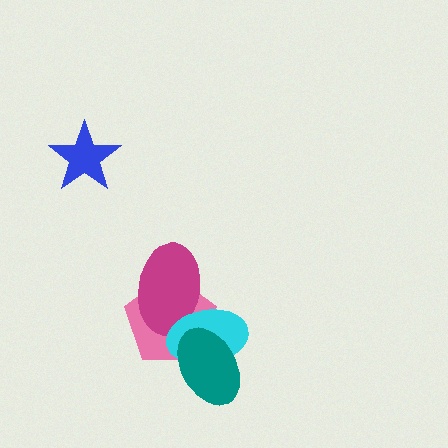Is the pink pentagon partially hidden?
Yes, it is partially covered by another shape.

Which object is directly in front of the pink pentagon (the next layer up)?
The magenta ellipse is directly in front of the pink pentagon.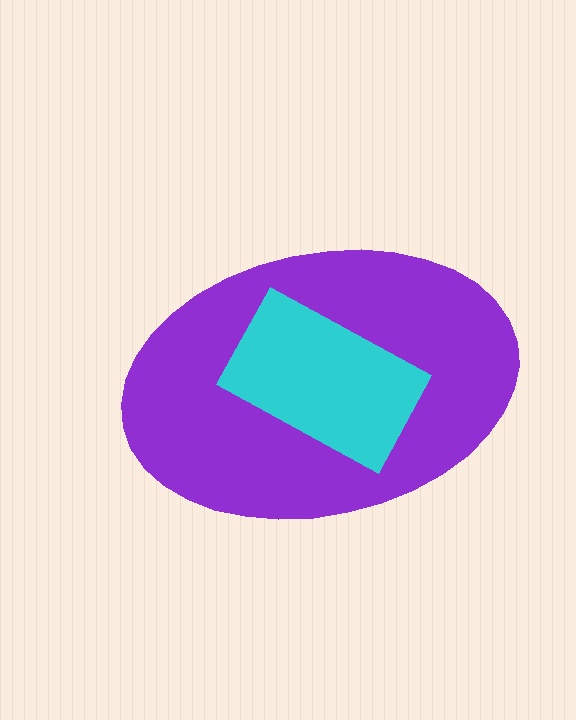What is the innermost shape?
The cyan rectangle.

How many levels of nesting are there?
2.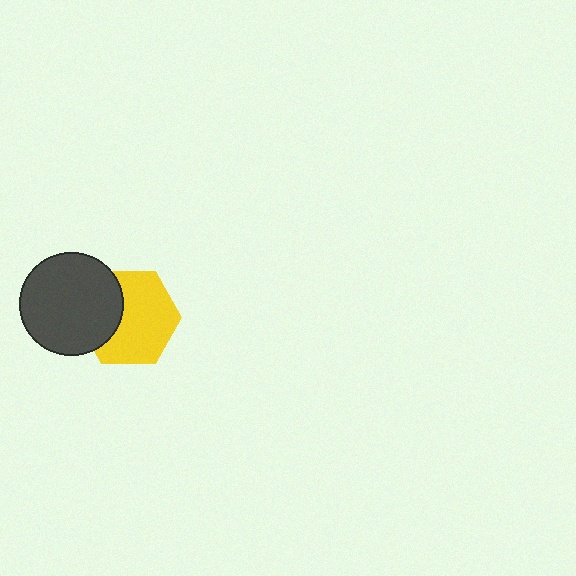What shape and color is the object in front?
The object in front is a dark gray circle.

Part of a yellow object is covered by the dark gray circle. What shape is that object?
It is a hexagon.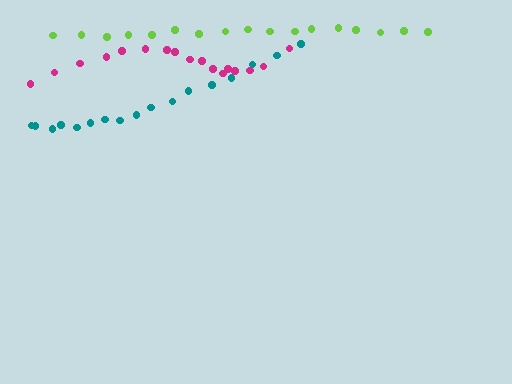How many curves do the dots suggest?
There are 3 distinct paths.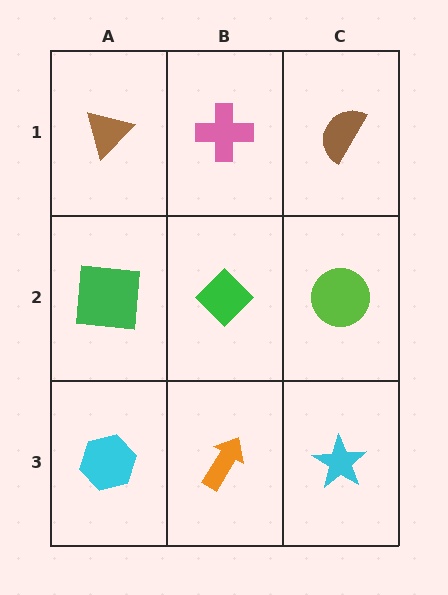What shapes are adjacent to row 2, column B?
A pink cross (row 1, column B), an orange arrow (row 3, column B), a green square (row 2, column A), a lime circle (row 2, column C).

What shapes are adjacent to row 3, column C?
A lime circle (row 2, column C), an orange arrow (row 3, column B).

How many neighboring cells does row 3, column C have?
2.